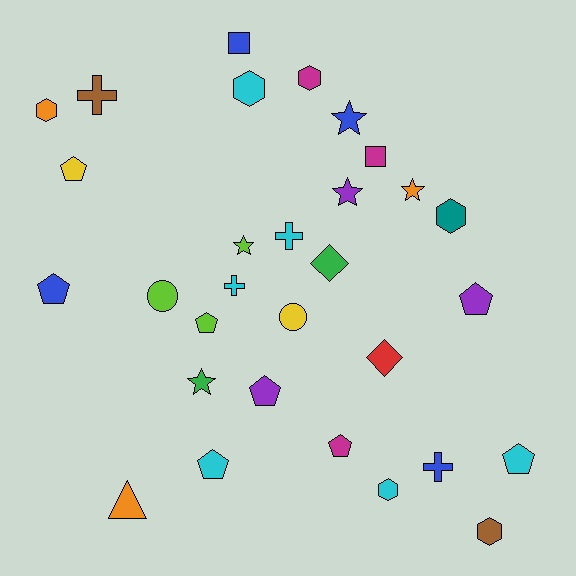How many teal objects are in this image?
There is 1 teal object.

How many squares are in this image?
There are 2 squares.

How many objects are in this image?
There are 30 objects.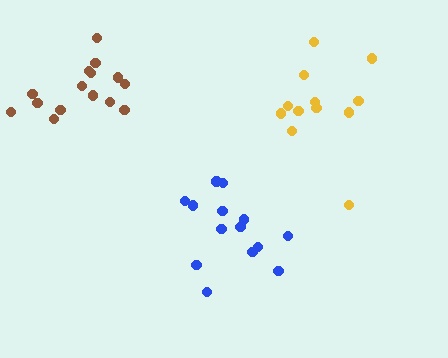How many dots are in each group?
Group 1: 12 dots, Group 2: 15 dots, Group 3: 14 dots (41 total).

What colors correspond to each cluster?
The clusters are colored: yellow, brown, blue.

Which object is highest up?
The brown cluster is topmost.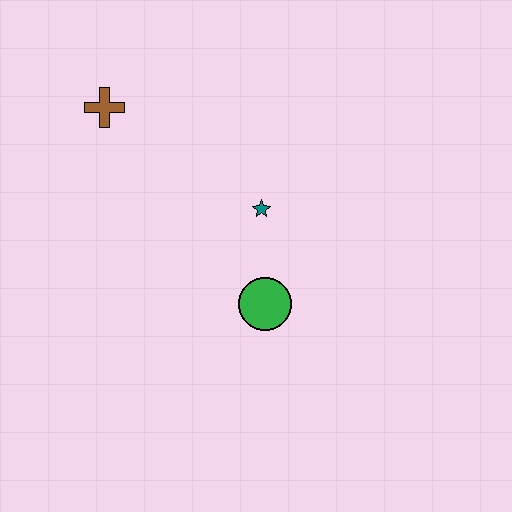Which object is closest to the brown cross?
The teal star is closest to the brown cross.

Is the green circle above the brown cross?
No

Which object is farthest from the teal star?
The brown cross is farthest from the teal star.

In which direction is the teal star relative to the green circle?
The teal star is above the green circle.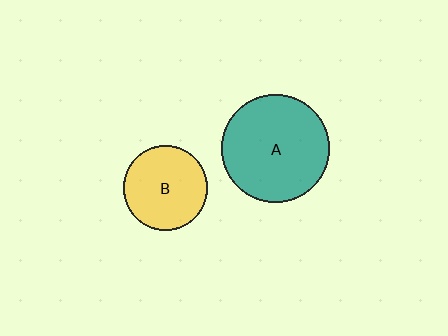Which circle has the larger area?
Circle A (teal).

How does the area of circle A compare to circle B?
Approximately 1.6 times.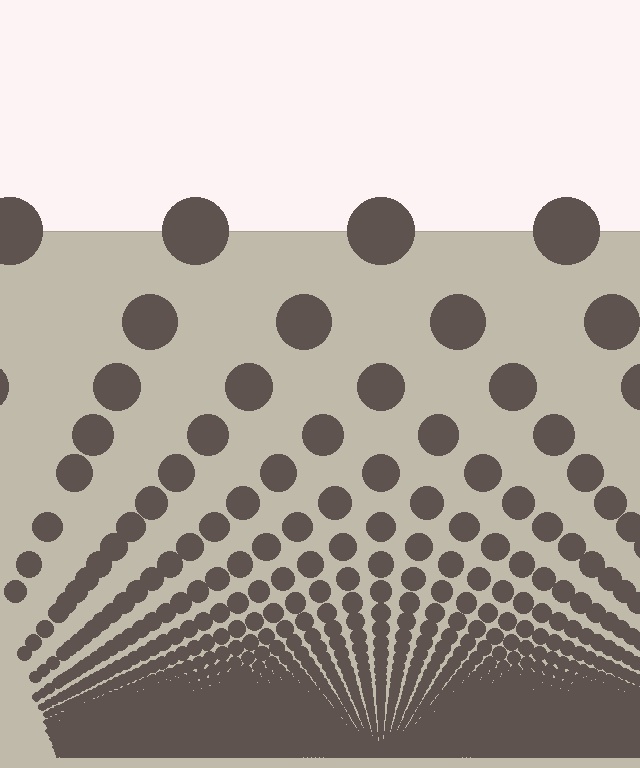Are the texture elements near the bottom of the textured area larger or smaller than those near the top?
Smaller. The gradient is inverted — elements near the bottom are smaller and denser.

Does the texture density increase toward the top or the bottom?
Density increases toward the bottom.